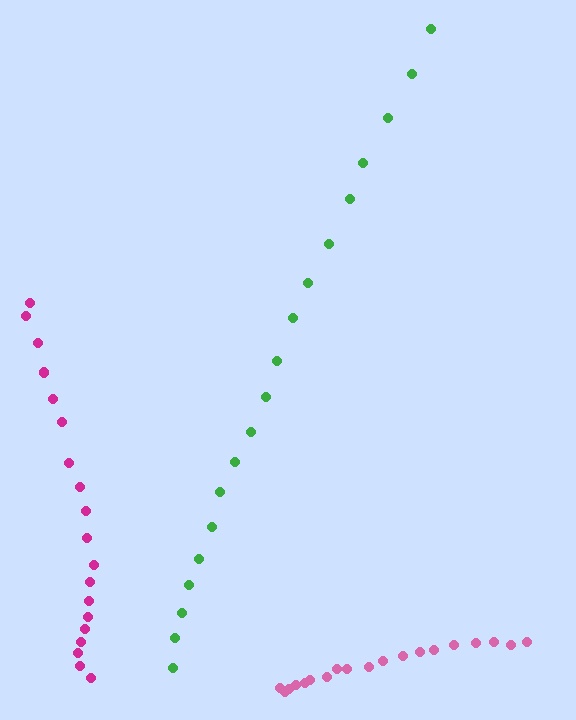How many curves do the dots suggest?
There are 3 distinct paths.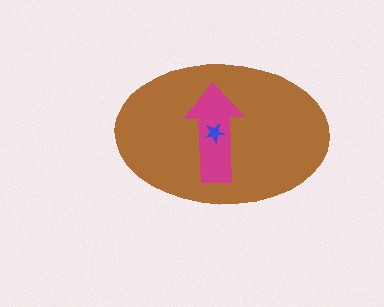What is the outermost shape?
The brown ellipse.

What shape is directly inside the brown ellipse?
The magenta arrow.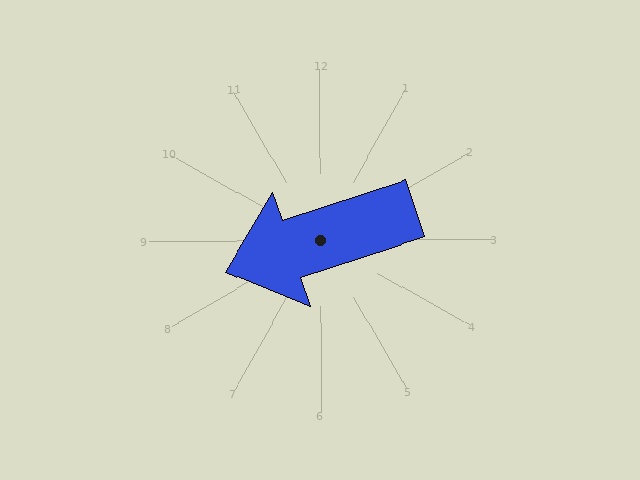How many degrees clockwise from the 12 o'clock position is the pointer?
Approximately 252 degrees.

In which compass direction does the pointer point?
West.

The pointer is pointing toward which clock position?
Roughly 8 o'clock.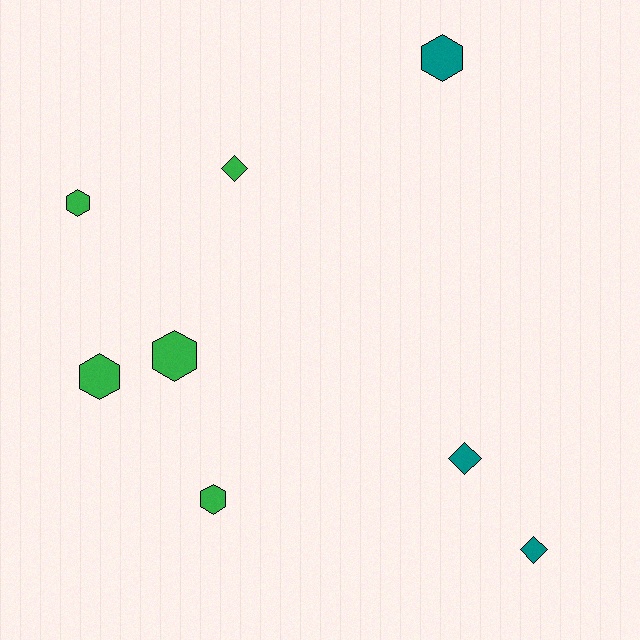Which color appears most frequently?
Green, with 5 objects.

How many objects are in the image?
There are 8 objects.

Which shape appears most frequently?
Hexagon, with 5 objects.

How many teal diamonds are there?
There are 2 teal diamonds.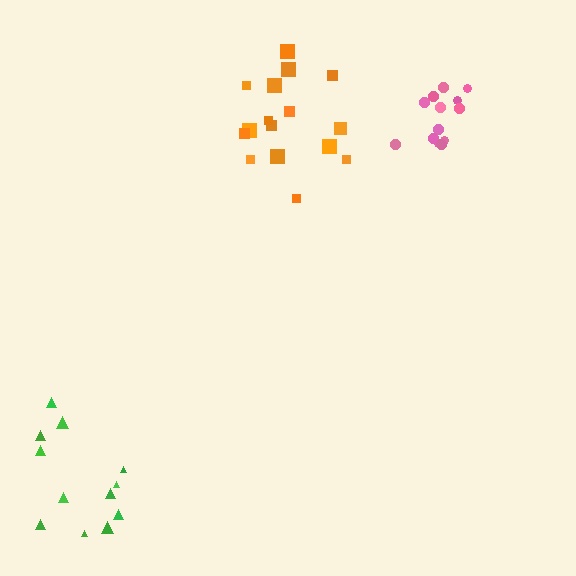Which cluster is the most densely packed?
Pink.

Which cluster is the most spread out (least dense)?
Green.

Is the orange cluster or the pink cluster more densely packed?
Pink.